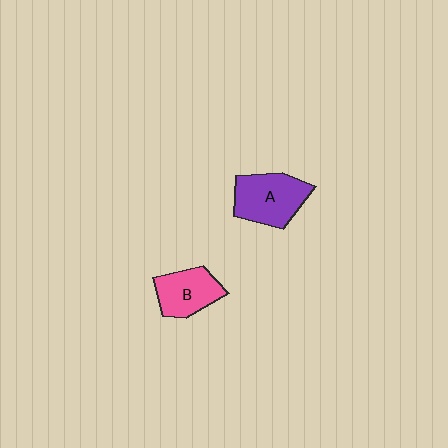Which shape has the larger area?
Shape A (purple).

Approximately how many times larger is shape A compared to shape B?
Approximately 1.3 times.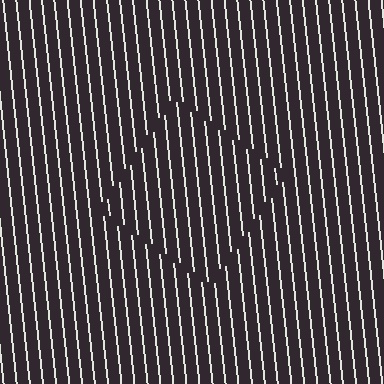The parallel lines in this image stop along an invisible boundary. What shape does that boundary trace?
An illusory square. The interior of the shape contains the same grating, shifted by half a period — the contour is defined by the phase discontinuity where line-ends from the inner and outer gratings abut.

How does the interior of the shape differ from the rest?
The interior of the shape contains the same grating, shifted by half a period — the contour is defined by the phase discontinuity where line-ends from the inner and outer gratings abut.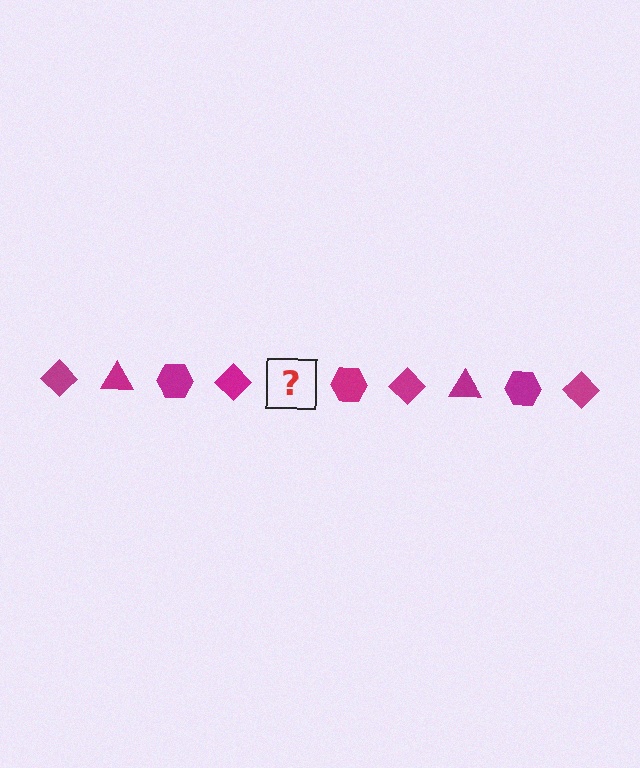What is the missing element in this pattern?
The missing element is a magenta triangle.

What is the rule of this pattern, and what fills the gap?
The rule is that the pattern cycles through diamond, triangle, hexagon shapes in magenta. The gap should be filled with a magenta triangle.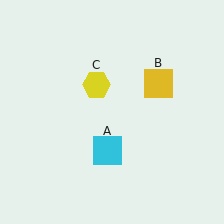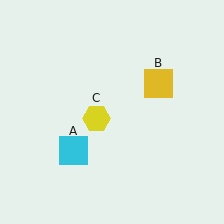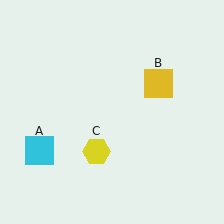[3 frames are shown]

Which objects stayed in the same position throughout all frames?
Yellow square (object B) remained stationary.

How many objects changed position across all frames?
2 objects changed position: cyan square (object A), yellow hexagon (object C).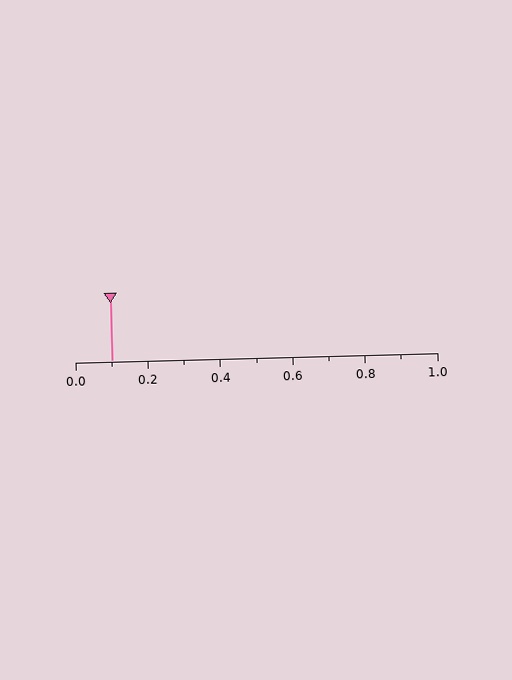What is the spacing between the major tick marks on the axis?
The major ticks are spaced 0.2 apart.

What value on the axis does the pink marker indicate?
The marker indicates approximately 0.1.